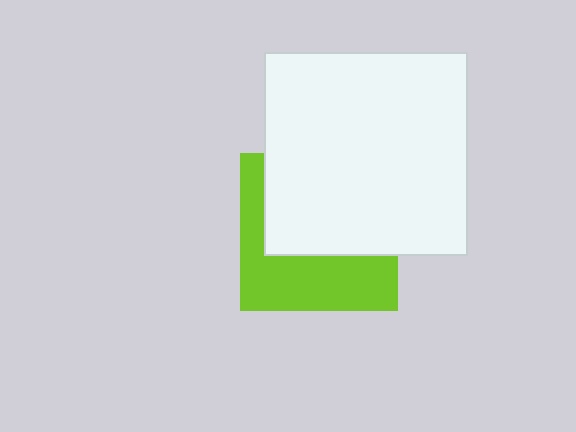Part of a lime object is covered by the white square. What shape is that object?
It is a square.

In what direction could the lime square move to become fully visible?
The lime square could move down. That would shift it out from behind the white square entirely.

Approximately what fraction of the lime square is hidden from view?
Roughly 55% of the lime square is hidden behind the white square.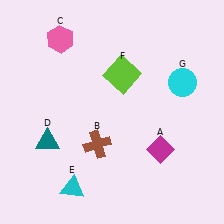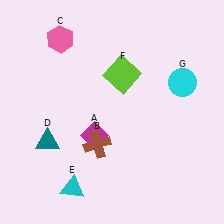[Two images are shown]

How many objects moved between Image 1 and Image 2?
1 object moved between the two images.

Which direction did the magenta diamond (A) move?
The magenta diamond (A) moved left.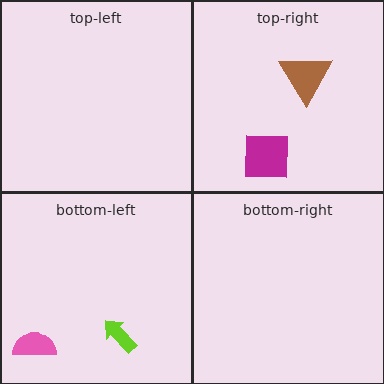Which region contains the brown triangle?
The top-right region.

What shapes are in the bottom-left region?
The lime arrow, the pink semicircle.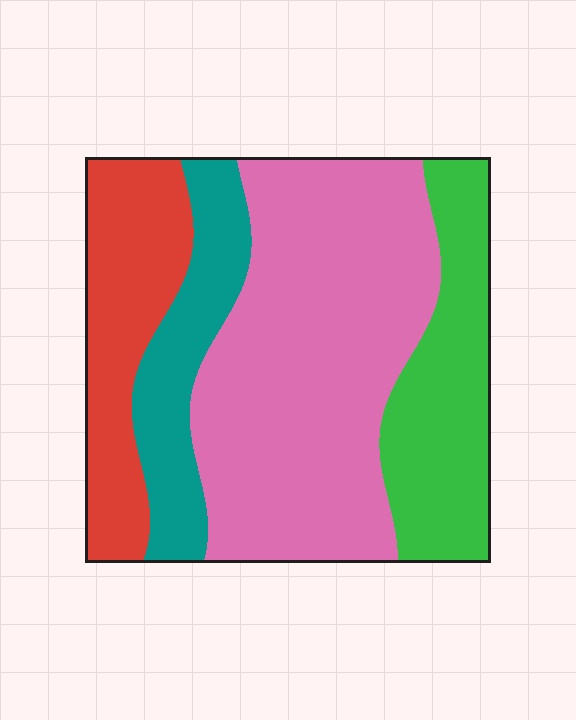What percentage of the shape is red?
Red takes up about one fifth (1/5) of the shape.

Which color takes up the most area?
Pink, at roughly 45%.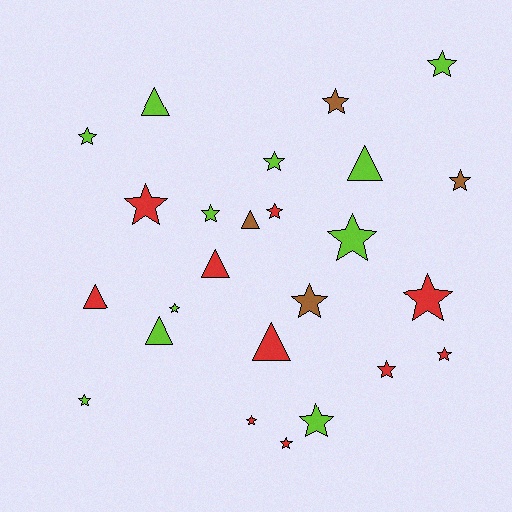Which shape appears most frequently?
Star, with 18 objects.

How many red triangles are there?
There are 3 red triangles.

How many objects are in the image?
There are 25 objects.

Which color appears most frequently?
Lime, with 11 objects.